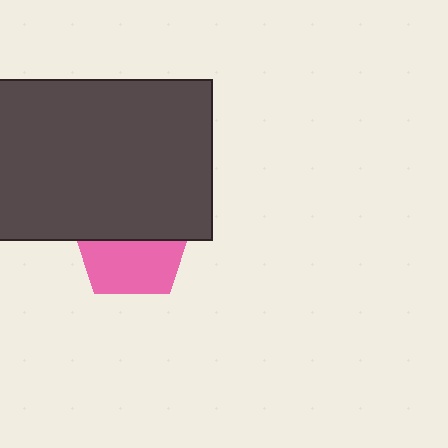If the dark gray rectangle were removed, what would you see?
You would see the complete pink pentagon.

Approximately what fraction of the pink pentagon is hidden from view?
Roughly 50% of the pink pentagon is hidden behind the dark gray rectangle.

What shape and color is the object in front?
The object in front is a dark gray rectangle.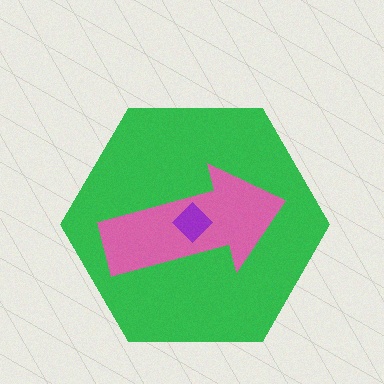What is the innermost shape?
The purple diamond.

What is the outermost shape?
The green hexagon.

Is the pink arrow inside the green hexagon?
Yes.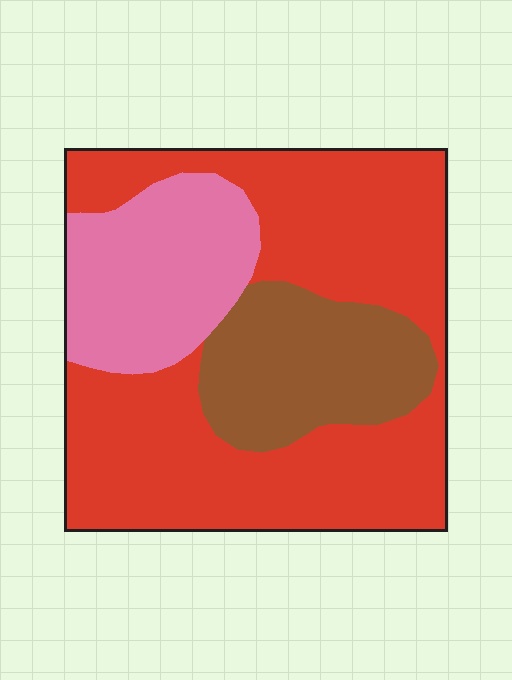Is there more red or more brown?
Red.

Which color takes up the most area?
Red, at roughly 60%.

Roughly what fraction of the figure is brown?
Brown takes up about one fifth (1/5) of the figure.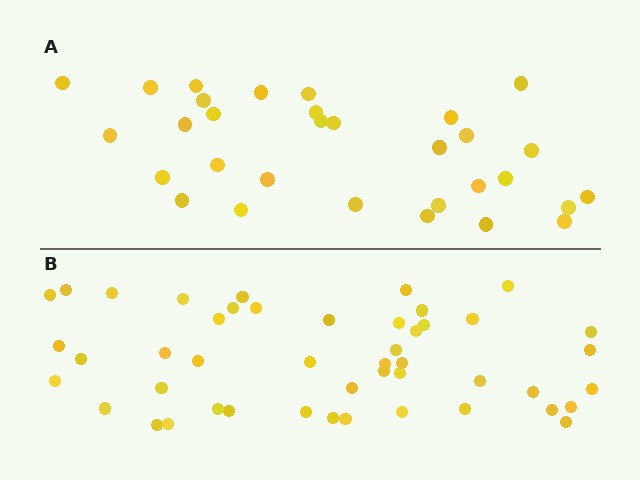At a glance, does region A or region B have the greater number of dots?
Region B (the bottom region) has more dots.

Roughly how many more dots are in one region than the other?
Region B has approximately 15 more dots than region A.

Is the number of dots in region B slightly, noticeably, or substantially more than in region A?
Region B has substantially more. The ratio is roughly 1.5 to 1.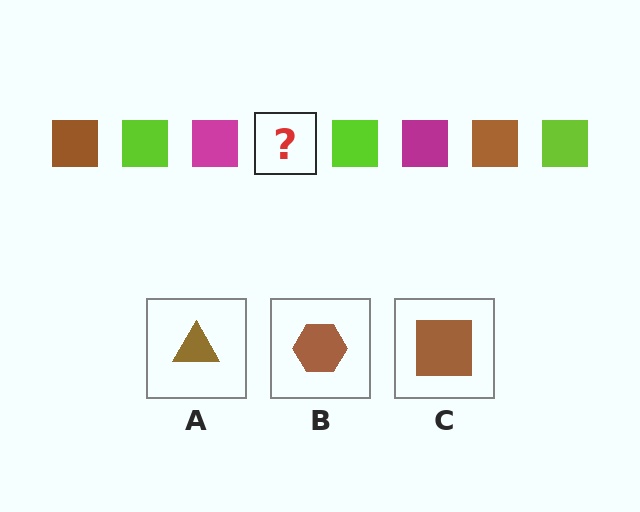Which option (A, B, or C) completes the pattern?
C.